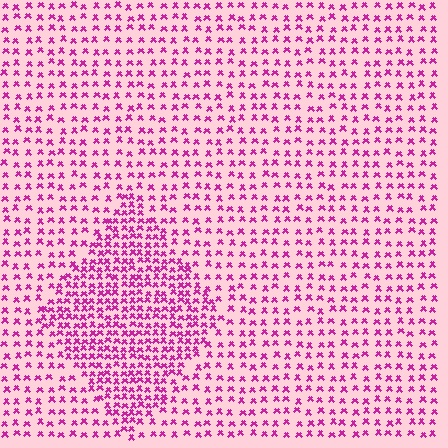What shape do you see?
I see a diamond.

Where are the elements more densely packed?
The elements are more densely packed inside the diamond boundary.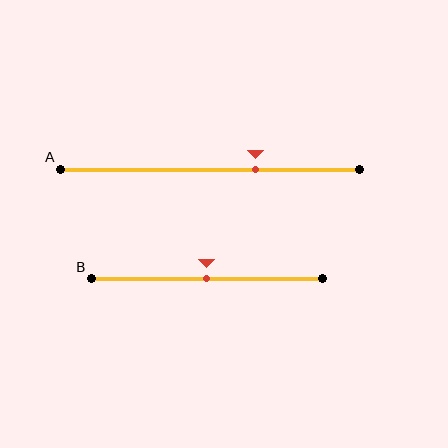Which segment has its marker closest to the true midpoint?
Segment B has its marker closest to the true midpoint.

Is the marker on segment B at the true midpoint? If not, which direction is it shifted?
Yes, the marker on segment B is at the true midpoint.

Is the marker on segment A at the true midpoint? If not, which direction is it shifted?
No, the marker on segment A is shifted to the right by about 15% of the segment length.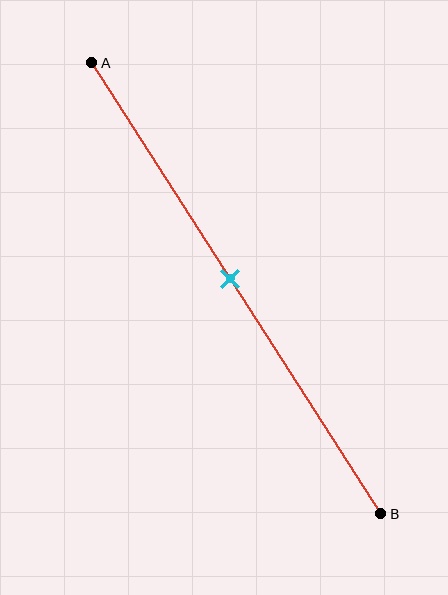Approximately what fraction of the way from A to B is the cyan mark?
The cyan mark is approximately 50% of the way from A to B.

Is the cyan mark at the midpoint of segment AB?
Yes, the mark is approximately at the midpoint.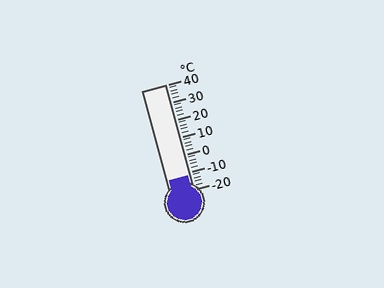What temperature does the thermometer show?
The thermometer shows approximately -12°C.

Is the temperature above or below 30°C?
The temperature is below 30°C.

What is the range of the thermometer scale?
The thermometer scale ranges from -20°C to 40°C.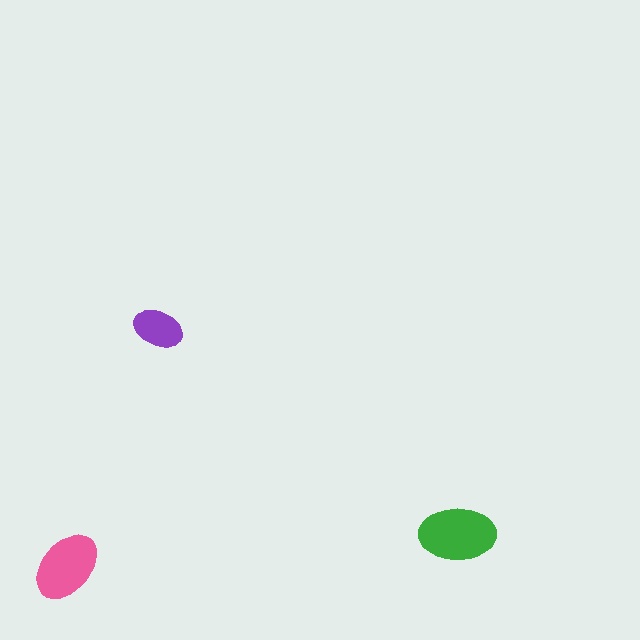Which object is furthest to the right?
The green ellipse is rightmost.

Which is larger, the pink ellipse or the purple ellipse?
The pink one.